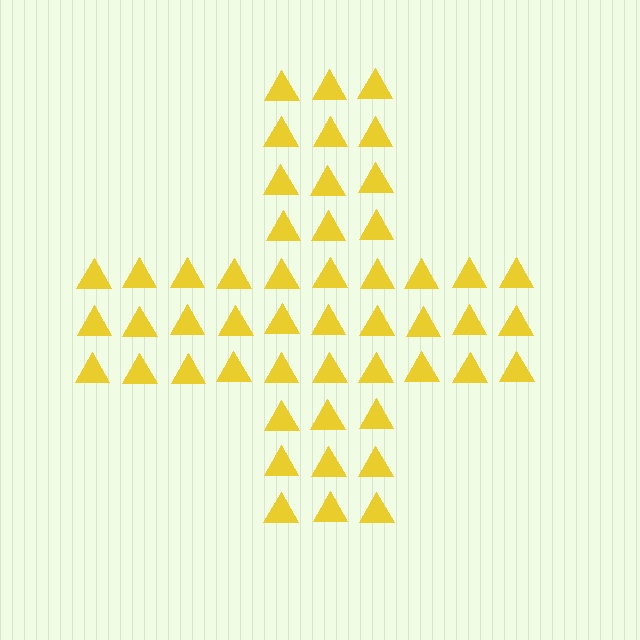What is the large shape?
The large shape is a cross.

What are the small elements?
The small elements are triangles.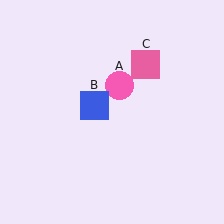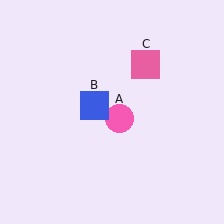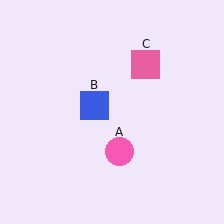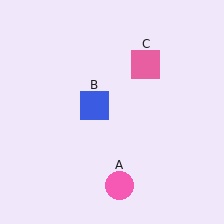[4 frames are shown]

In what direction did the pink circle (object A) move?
The pink circle (object A) moved down.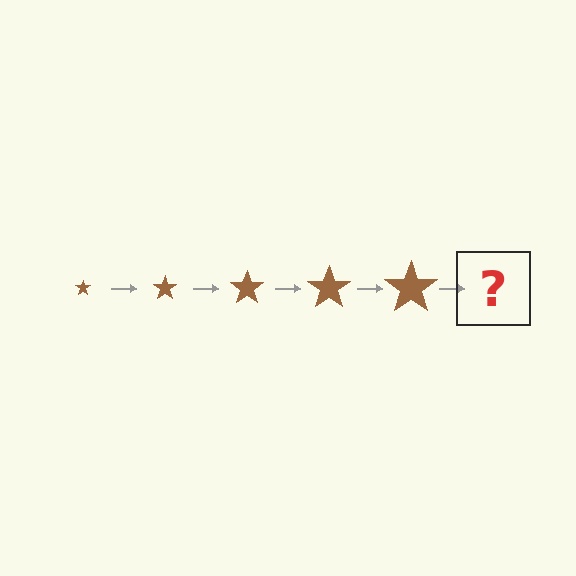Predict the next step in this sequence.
The next step is a brown star, larger than the previous one.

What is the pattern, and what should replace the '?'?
The pattern is that the star gets progressively larger each step. The '?' should be a brown star, larger than the previous one.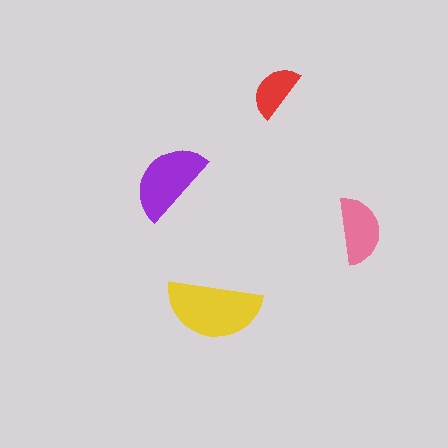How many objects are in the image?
There are 4 objects in the image.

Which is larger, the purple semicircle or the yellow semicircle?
The yellow one.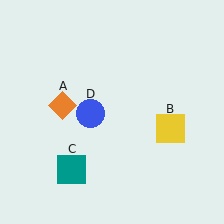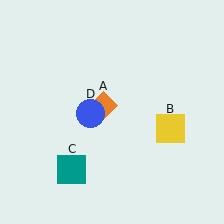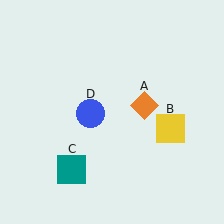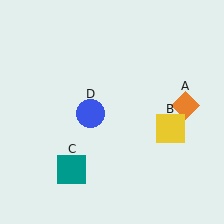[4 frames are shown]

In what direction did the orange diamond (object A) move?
The orange diamond (object A) moved right.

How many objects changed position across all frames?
1 object changed position: orange diamond (object A).